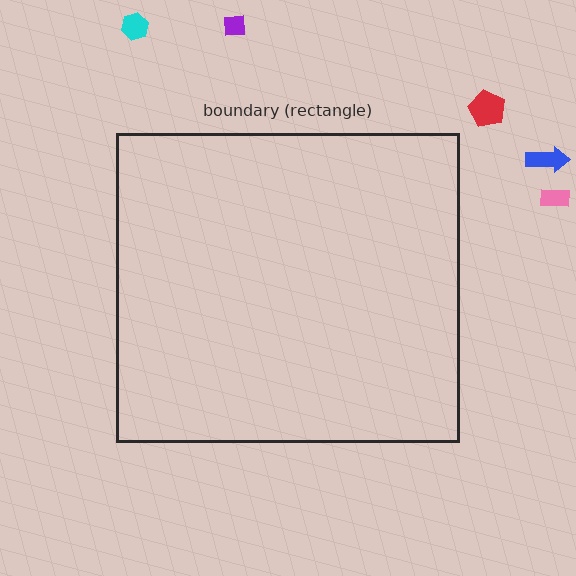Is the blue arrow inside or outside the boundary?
Outside.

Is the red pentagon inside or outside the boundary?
Outside.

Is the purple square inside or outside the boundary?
Outside.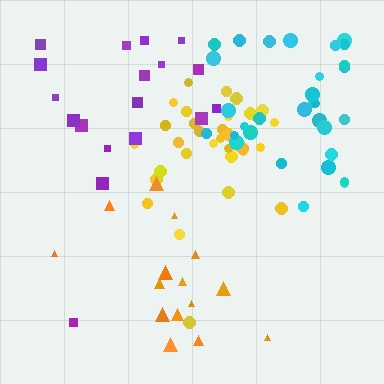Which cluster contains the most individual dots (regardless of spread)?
Yellow (31).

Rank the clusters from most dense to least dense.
yellow, cyan, purple, orange.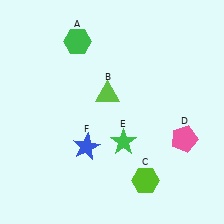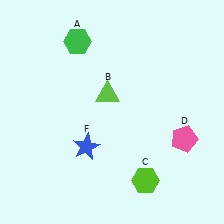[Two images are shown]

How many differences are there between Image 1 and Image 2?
There is 1 difference between the two images.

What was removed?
The green star (E) was removed in Image 2.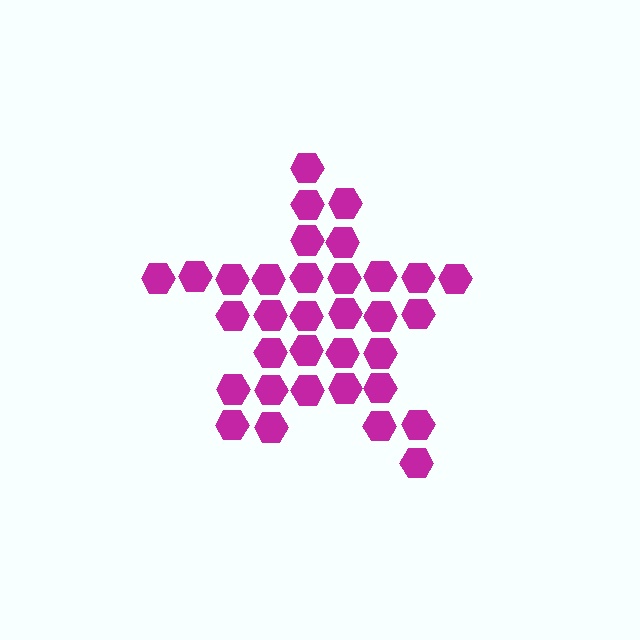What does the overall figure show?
The overall figure shows a star.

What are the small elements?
The small elements are hexagons.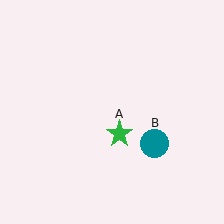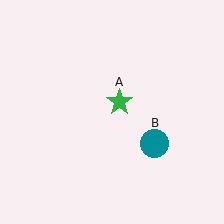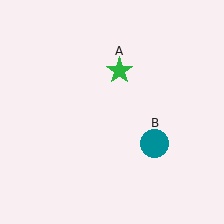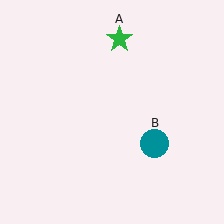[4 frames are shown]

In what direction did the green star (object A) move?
The green star (object A) moved up.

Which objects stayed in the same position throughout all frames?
Teal circle (object B) remained stationary.